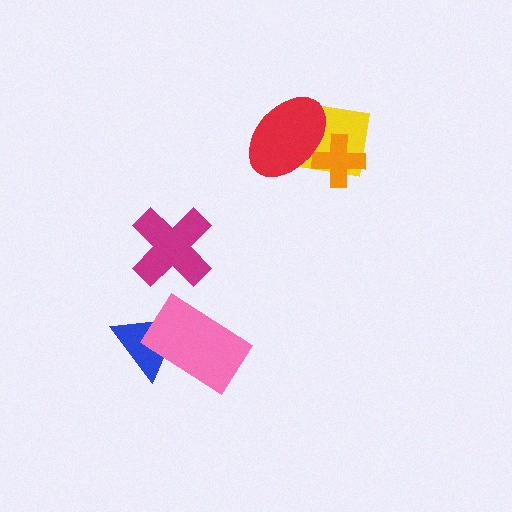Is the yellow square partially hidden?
Yes, it is partially covered by another shape.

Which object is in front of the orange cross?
The red ellipse is in front of the orange cross.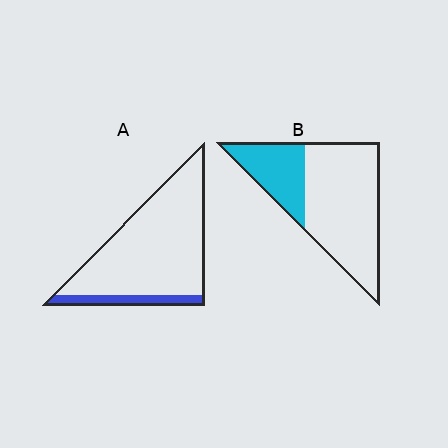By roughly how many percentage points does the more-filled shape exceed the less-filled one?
By roughly 15 percentage points (B over A).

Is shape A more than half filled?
No.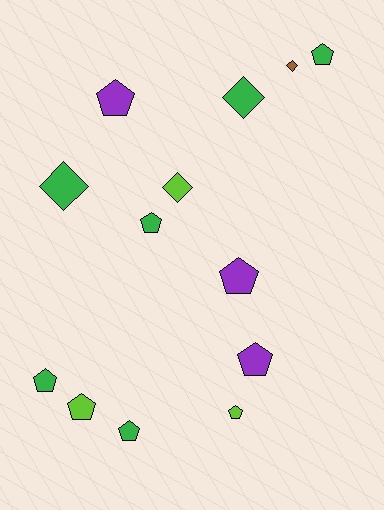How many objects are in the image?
There are 13 objects.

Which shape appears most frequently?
Pentagon, with 9 objects.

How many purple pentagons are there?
There are 3 purple pentagons.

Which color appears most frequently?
Green, with 6 objects.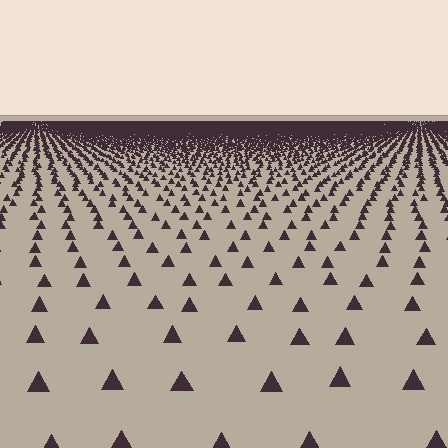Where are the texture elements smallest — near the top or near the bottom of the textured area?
Near the top.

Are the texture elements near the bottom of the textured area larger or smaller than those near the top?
Larger. Near the bottom, elements are closer to the viewer and appear at a bigger on-screen size.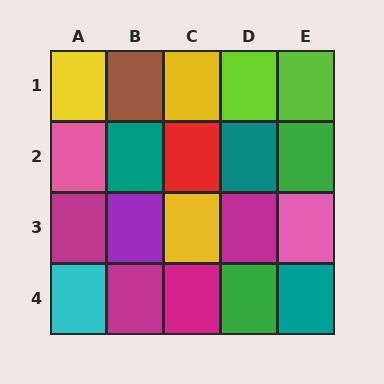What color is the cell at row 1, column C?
Yellow.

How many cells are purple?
1 cell is purple.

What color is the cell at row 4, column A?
Cyan.